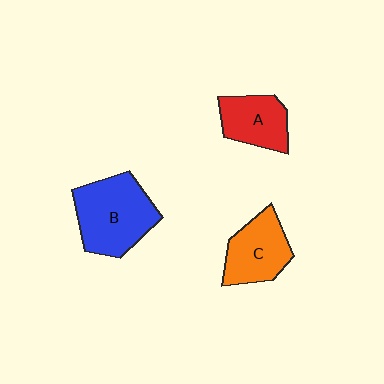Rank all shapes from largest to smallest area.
From largest to smallest: B (blue), C (orange), A (red).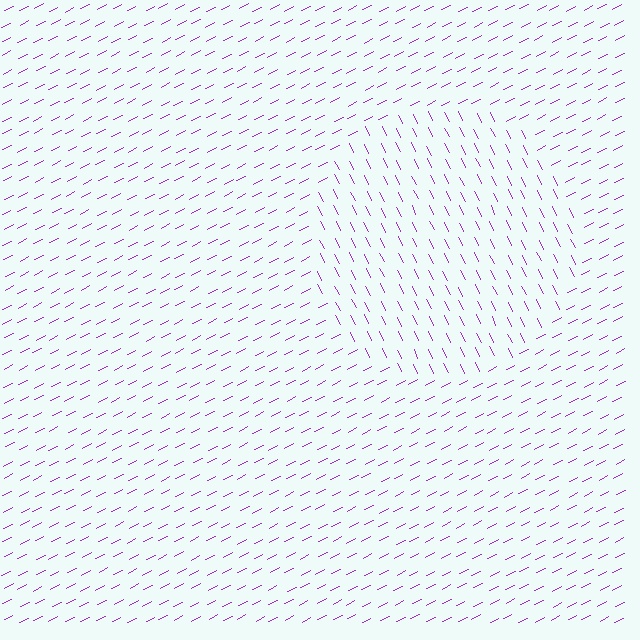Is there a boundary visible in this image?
Yes, there is a texture boundary formed by a change in line orientation.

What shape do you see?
I see a circle.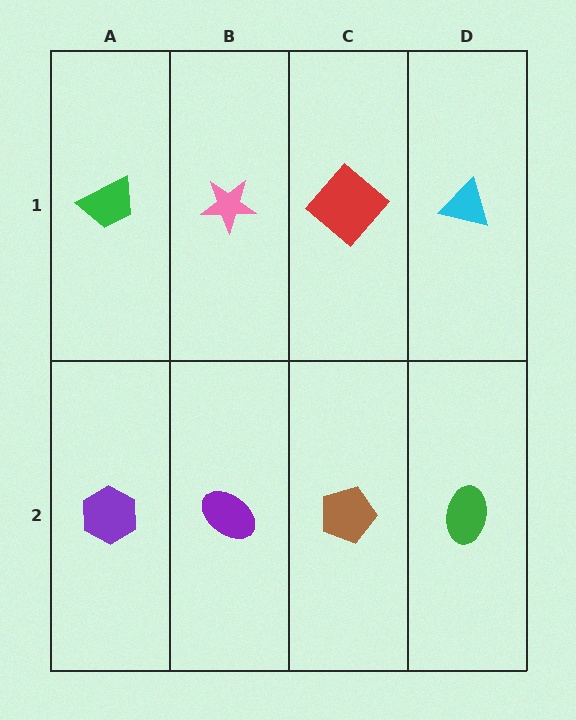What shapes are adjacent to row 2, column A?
A green trapezoid (row 1, column A), a purple ellipse (row 2, column B).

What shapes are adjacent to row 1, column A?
A purple hexagon (row 2, column A), a pink star (row 1, column B).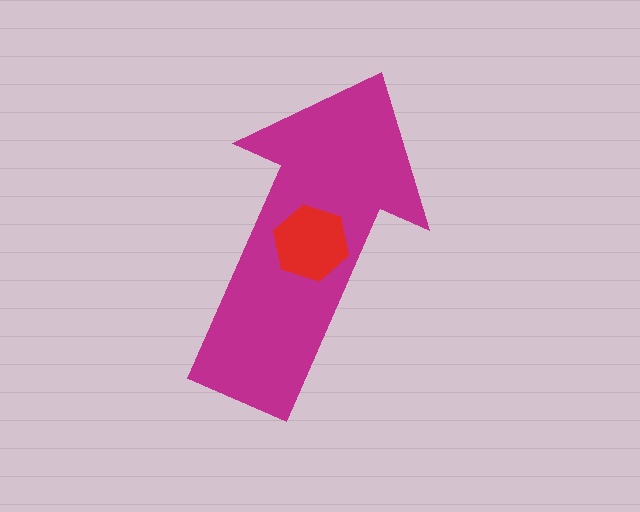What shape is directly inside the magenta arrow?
The red hexagon.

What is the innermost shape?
The red hexagon.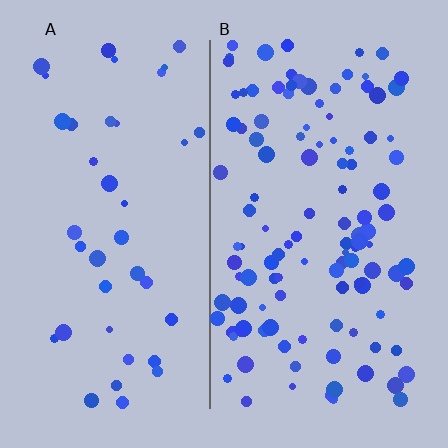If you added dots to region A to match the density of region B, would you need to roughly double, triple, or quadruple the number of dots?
Approximately triple.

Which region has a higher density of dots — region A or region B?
B (the right).